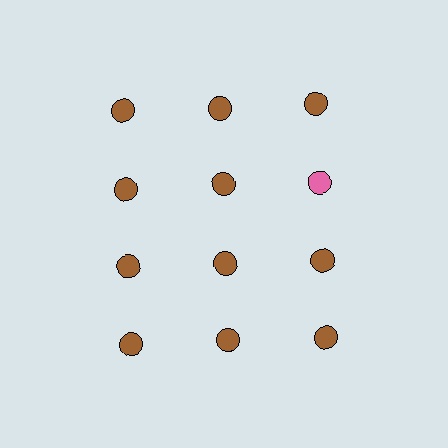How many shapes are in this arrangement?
There are 12 shapes arranged in a grid pattern.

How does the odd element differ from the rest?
It has a different color: pink instead of brown.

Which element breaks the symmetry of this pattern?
The pink circle in the second row, center column breaks the symmetry. All other shapes are brown circles.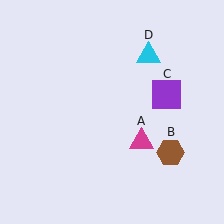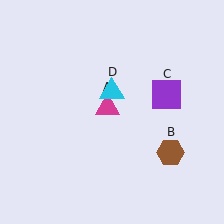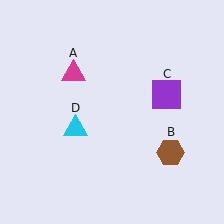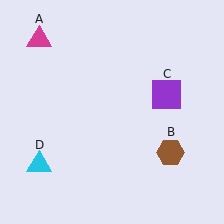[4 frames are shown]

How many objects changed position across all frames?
2 objects changed position: magenta triangle (object A), cyan triangle (object D).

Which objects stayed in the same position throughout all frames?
Brown hexagon (object B) and purple square (object C) remained stationary.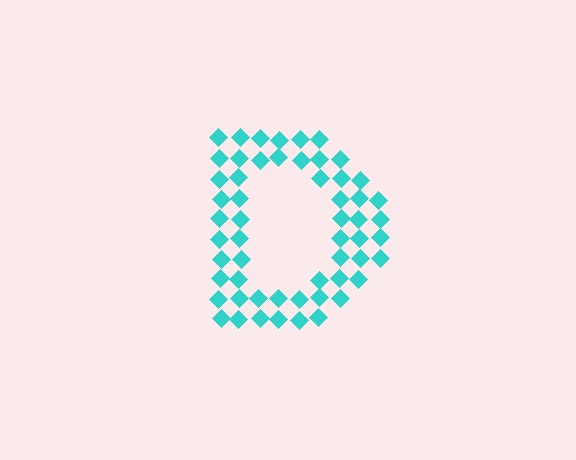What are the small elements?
The small elements are diamonds.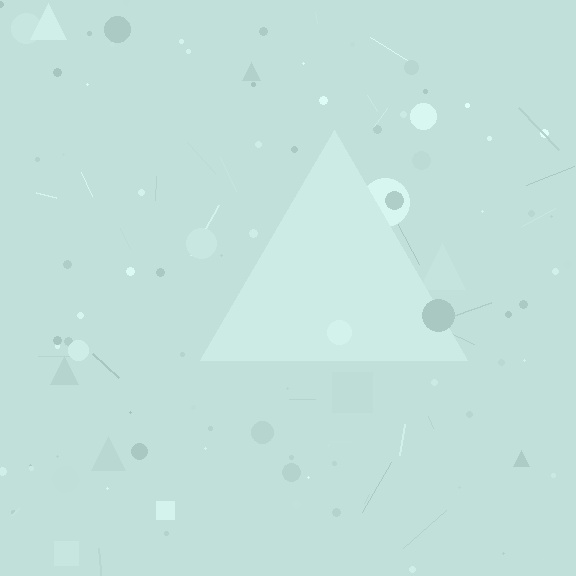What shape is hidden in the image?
A triangle is hidden in the image.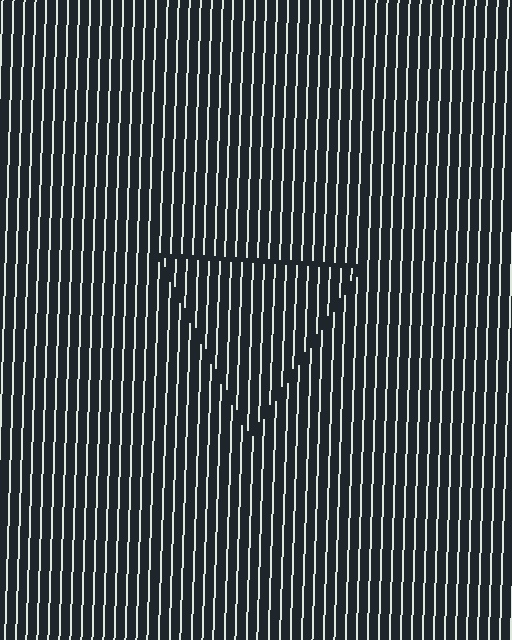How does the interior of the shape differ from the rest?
The interior of the shape contains the same grating, shifted by half a period — the contour is defined by the phase discontinuity where line-ends from the inner and outer gratings abut.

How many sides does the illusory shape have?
3 sides — the line-ends trace a triangle.